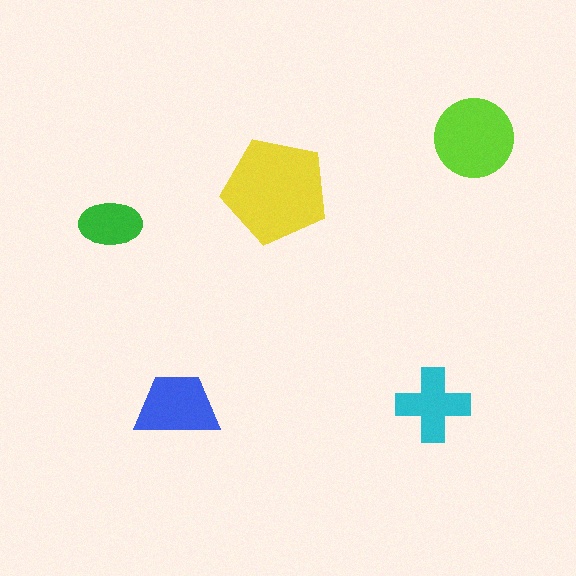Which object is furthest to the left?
The green ellipse is leftmost.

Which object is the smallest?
The green ellipse.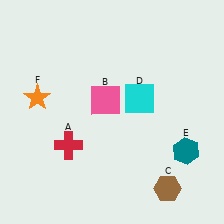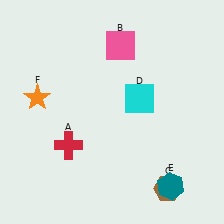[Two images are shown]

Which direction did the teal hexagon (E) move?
The teal hexagon (E) moved down.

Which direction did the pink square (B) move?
The pink square (B) moved up.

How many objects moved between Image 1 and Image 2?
2 objects moved between the two images.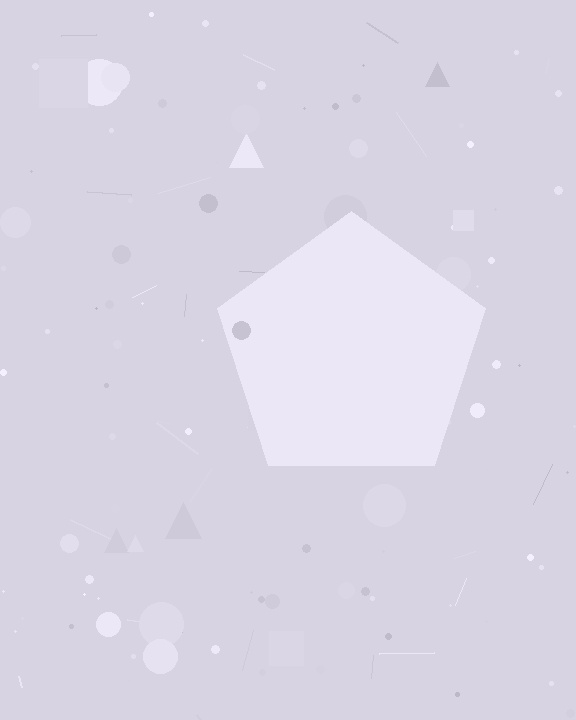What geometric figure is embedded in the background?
A pentagon is embedded in the background.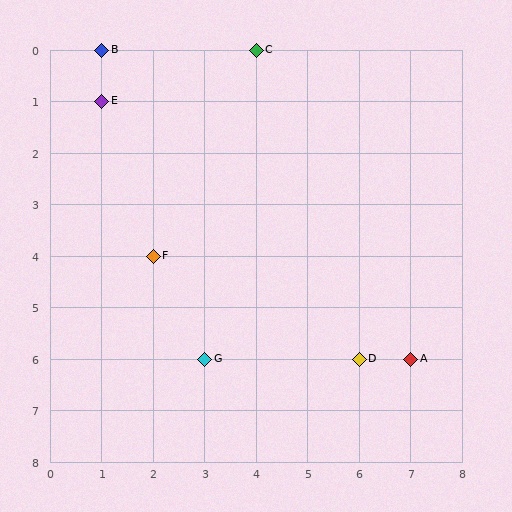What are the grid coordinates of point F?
Point F is at grid coordinates (2, 4).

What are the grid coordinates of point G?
Point G is at grid coordinates (3, 6).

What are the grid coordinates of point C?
Point C is at grid coordinates (4, 0).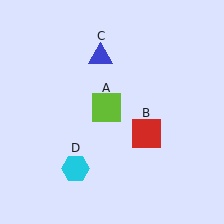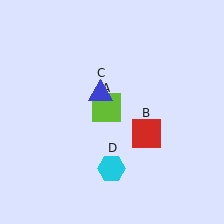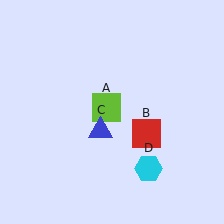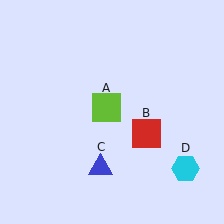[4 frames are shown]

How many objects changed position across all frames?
2 objects changed position: blue triangle (object C), cyan hexagon (object D).